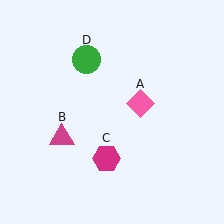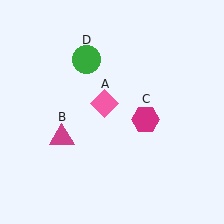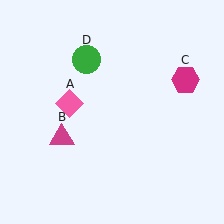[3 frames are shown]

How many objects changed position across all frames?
2 objects changed position: pink diamond (object A), magenta hexagon (object C).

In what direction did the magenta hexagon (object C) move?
The magenta hexagon (object C) moved up and to the right.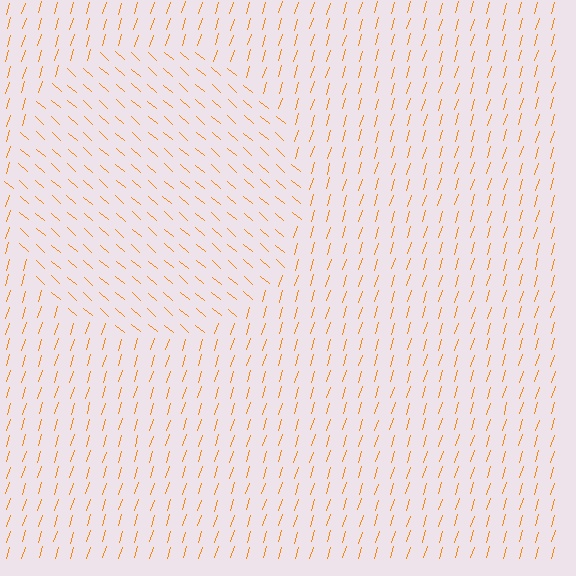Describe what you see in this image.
The image is filled with small orange line segments. A circle region in the image has lines oriented differently from the surrounding lines, creating a visible texture boundary.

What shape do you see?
I see a circle.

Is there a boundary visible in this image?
Yes, there is a texture boundary formed by a change in line orientation.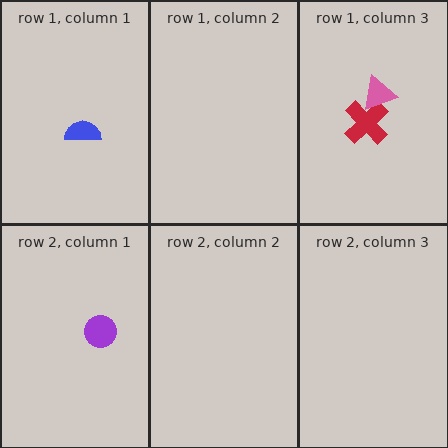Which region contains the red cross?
The row 1, column 3 region.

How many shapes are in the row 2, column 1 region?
1.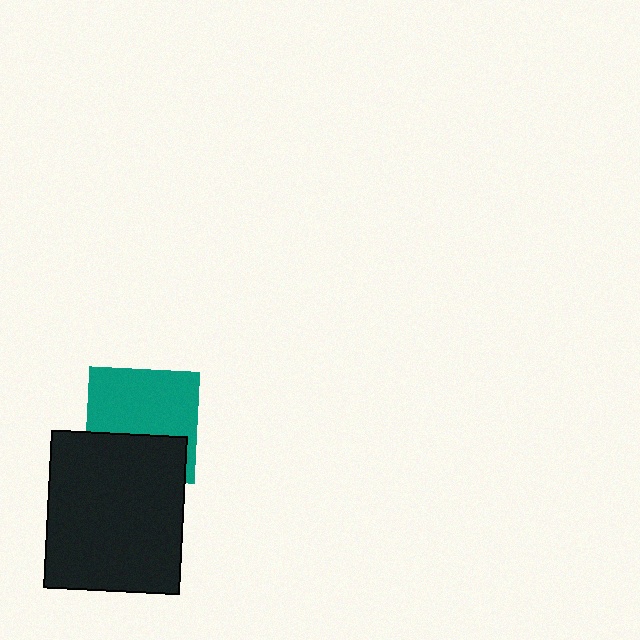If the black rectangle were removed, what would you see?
You would see the complete teal square.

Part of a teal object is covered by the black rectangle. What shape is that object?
It is a square.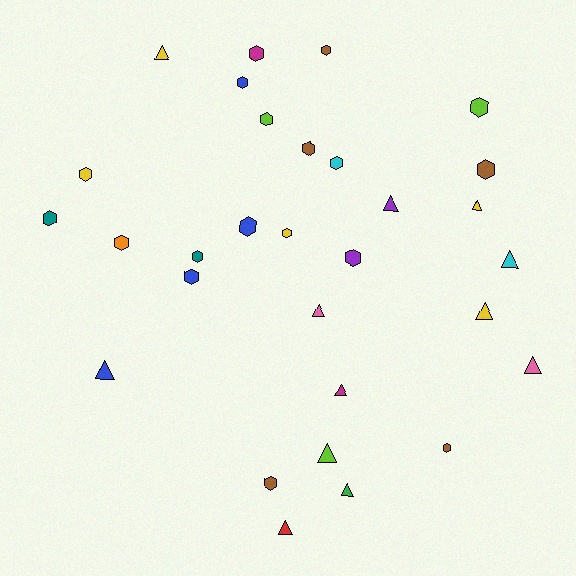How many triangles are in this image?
There are 12 triangles.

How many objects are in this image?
There are 30 objects.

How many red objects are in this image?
There is 1 red object.